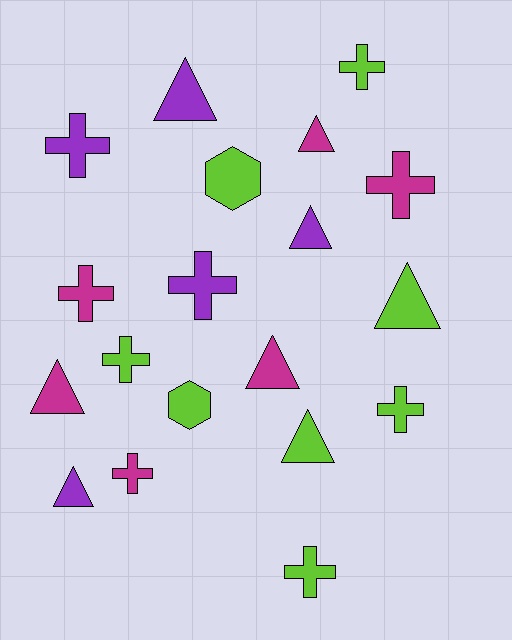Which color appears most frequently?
Lime, with 8 objects.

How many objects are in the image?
There are 19 objects.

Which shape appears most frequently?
Cross, with 9 objects.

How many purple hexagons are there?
There are no purple hexagons.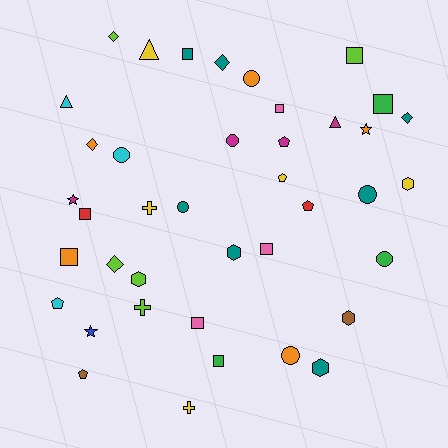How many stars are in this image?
There are 3 stars.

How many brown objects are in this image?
There are 2 brown objects.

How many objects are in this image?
There are 40 objects.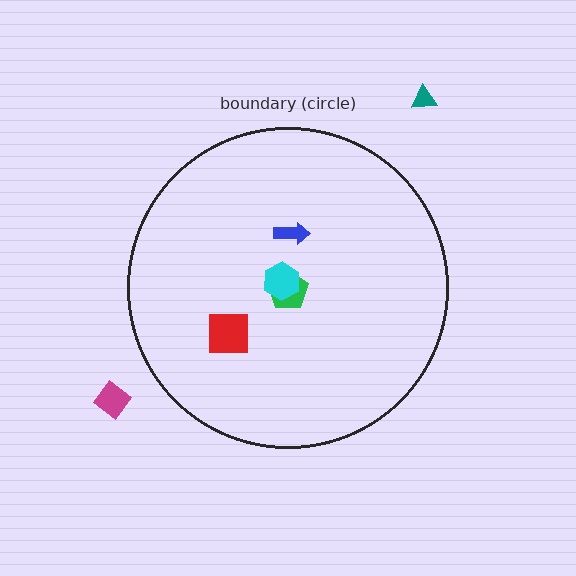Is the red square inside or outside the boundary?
Inside.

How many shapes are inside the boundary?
4 inside, 2 outside.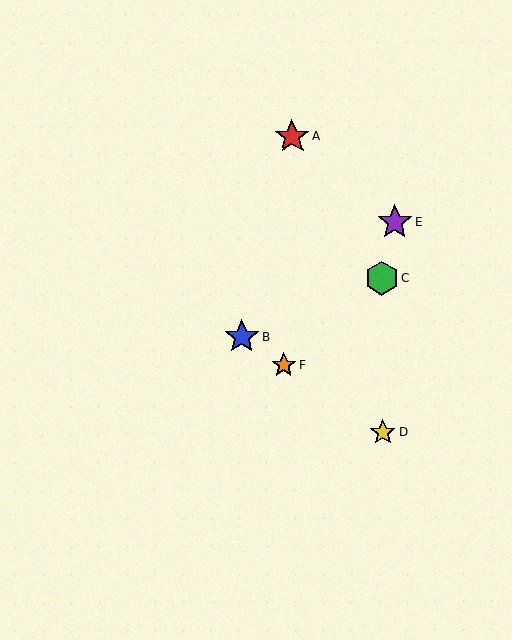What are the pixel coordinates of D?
Object D is at (383, 432).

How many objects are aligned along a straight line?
3 objects (B, D, F) are aligned along a straight line.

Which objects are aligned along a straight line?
Objects B, D, F are aligned along a straight line.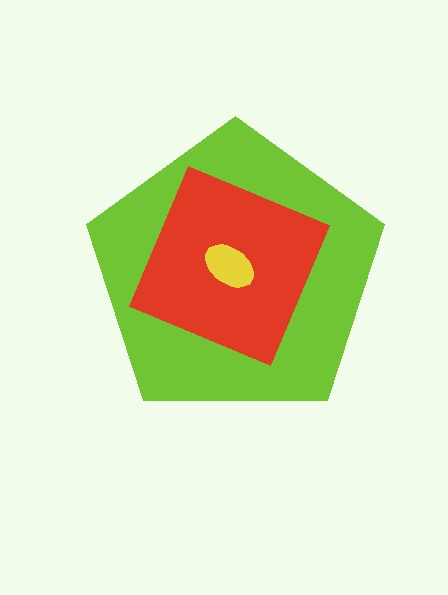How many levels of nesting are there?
3.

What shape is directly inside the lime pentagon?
The red diamond.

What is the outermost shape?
The lime pentagon.